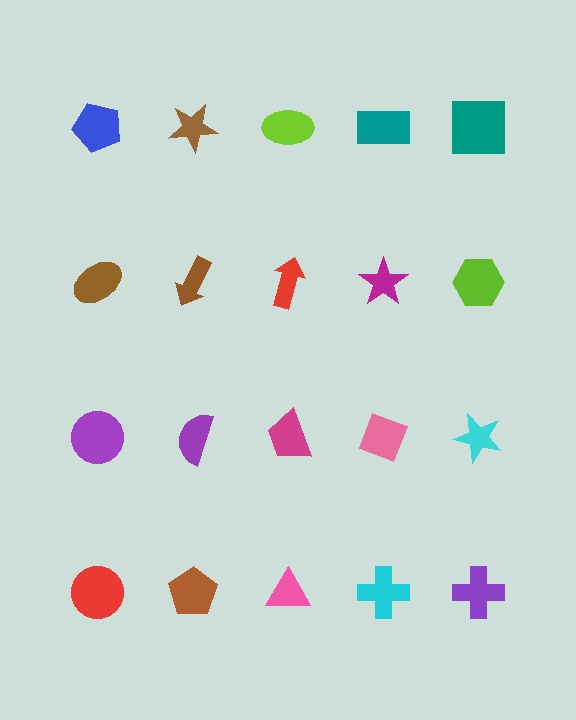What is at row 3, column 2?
A purple semicircle.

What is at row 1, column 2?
A brown star.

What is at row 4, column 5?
A purple cross.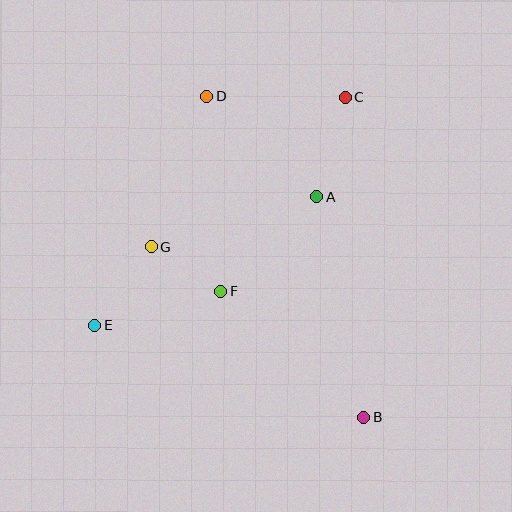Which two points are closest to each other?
Points F and G are closest to each other.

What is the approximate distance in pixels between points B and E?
The distance between B and E is approximately 285 pixels.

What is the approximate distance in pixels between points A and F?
The distance between A and F is approximately 135 pixels.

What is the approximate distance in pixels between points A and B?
The distance between A and B is approximately 226 pixels.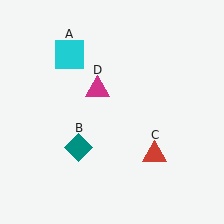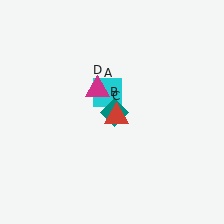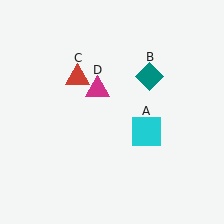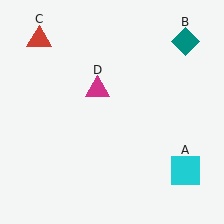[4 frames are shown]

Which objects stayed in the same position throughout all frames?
Magenta triangle (object D) remained stationary.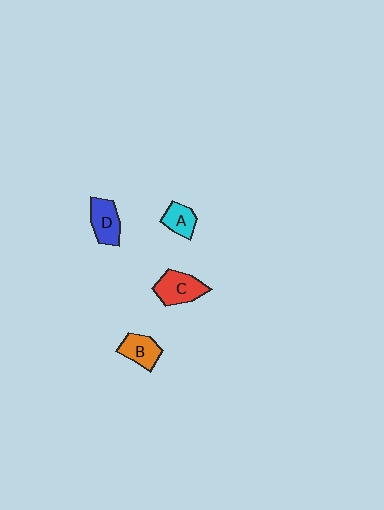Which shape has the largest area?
Shape C (red).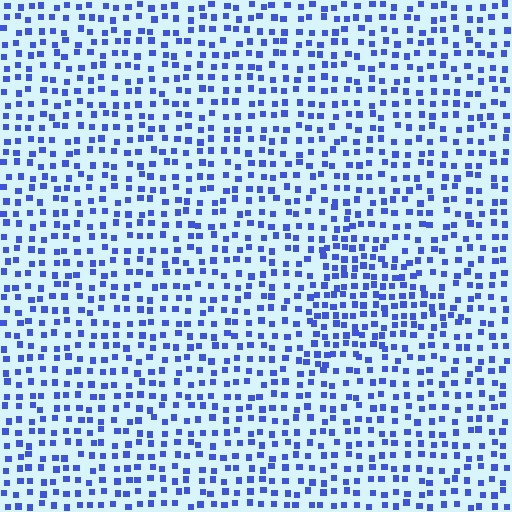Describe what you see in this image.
The image contains small blue elements arranged at two different densities. A triangle-shaped region is visible where the elements are more densely packed than the surrounding area.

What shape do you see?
I see a triangle.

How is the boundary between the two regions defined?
The boundary is defined by a change in element density (approximately 1.6x ratio). All elements are the same color, size, and shape.